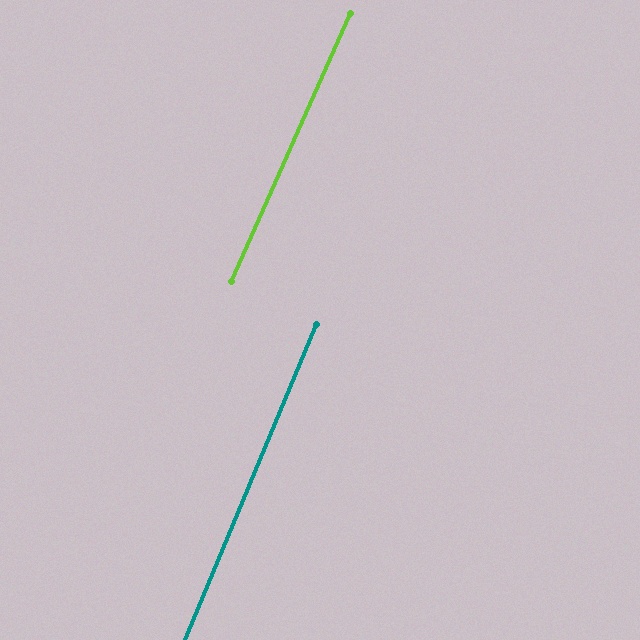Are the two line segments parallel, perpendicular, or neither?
Parallel — their directions differ by only 1.3°.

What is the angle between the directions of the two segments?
Approximately 1 degree.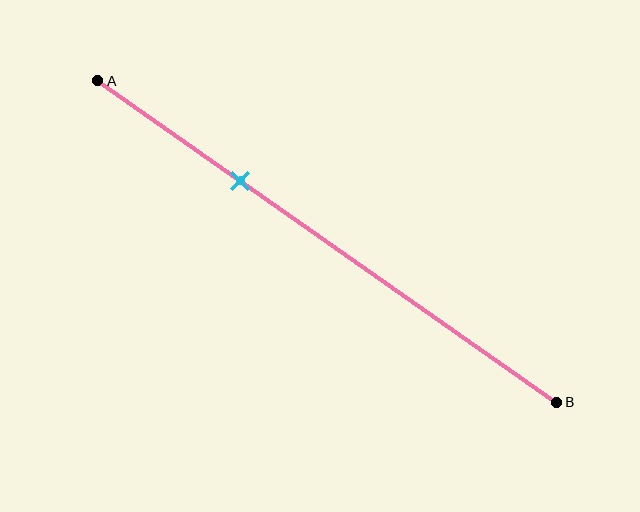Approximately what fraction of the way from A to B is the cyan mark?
The cyan mark is approximately 30% of the way from A to B.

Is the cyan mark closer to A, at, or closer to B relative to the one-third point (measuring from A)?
The cyan mark is approximately at the one-third point of segment AB.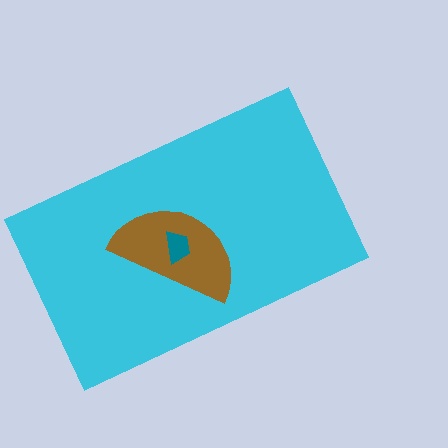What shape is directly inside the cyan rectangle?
The brown semicircle.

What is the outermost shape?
The cyan rectangle.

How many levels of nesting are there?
3.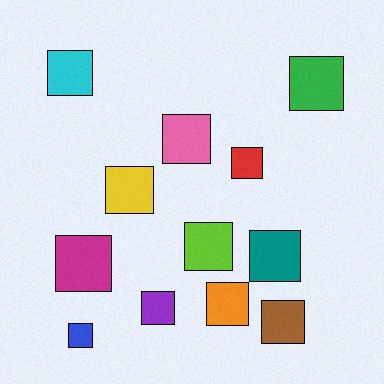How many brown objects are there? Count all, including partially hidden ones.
There is 1 brown object.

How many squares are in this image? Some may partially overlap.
There are 12 squares.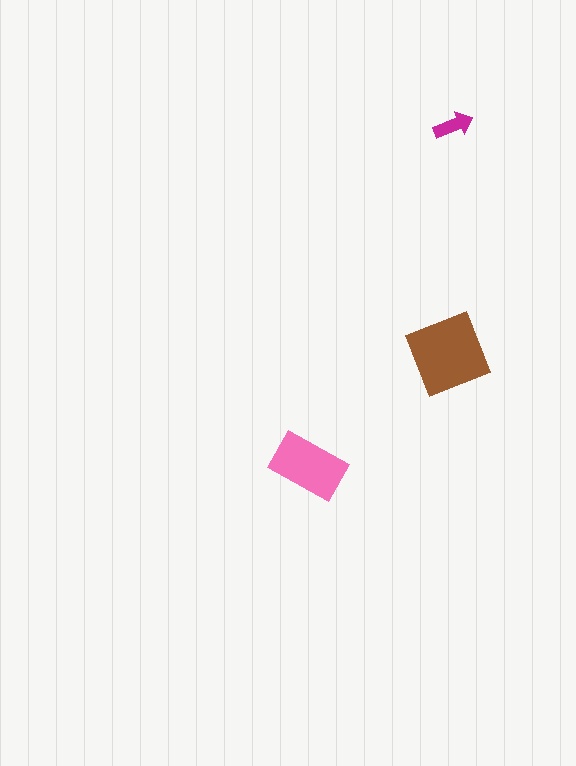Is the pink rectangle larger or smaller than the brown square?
Smaller.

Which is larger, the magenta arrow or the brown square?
The brown square.